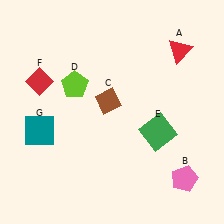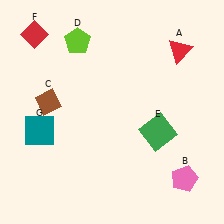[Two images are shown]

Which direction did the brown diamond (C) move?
The brown diamond (C) moved left.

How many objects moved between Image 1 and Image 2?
3 objects moved between the two images.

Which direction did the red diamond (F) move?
The red diamond (F) moved up.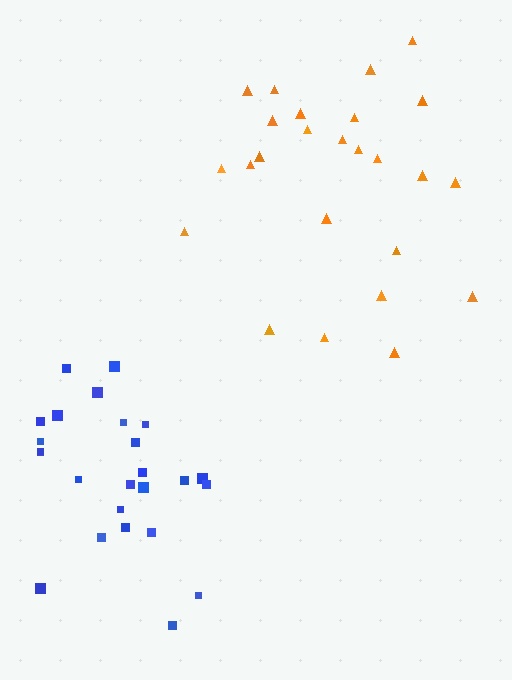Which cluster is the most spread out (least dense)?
Orange.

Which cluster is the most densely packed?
Blue.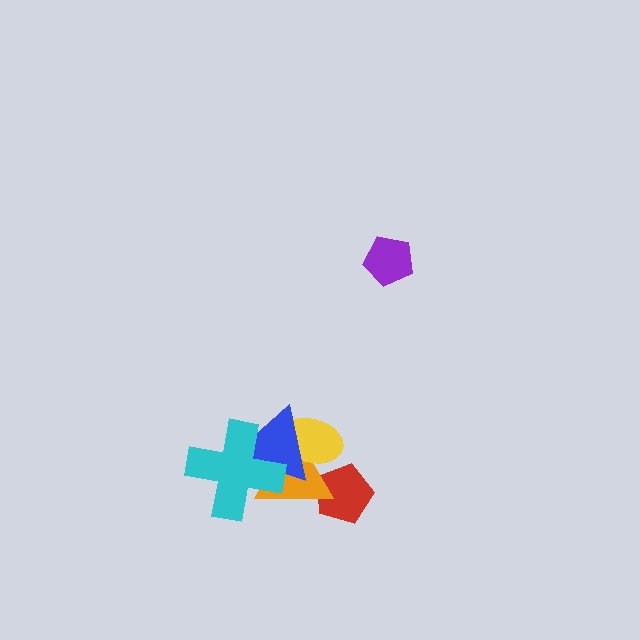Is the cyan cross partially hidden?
No, no other shape covers it.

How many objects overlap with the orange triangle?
4 objects overlap with the orange triangle.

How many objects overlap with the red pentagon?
1 object overlaps with the red pentagon.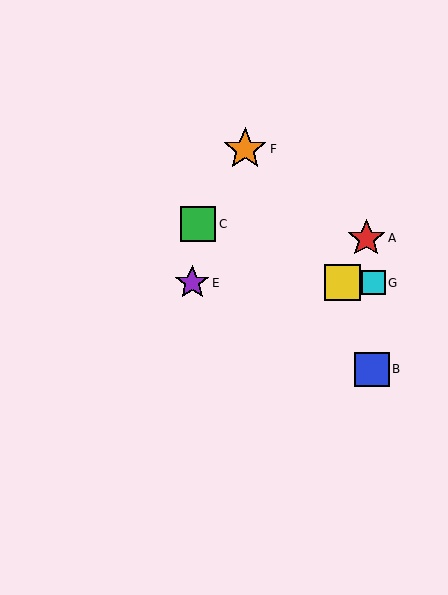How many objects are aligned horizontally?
3 objects (D, E, G) are aligned horizontally.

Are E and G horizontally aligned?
Yes, both are at y≈283.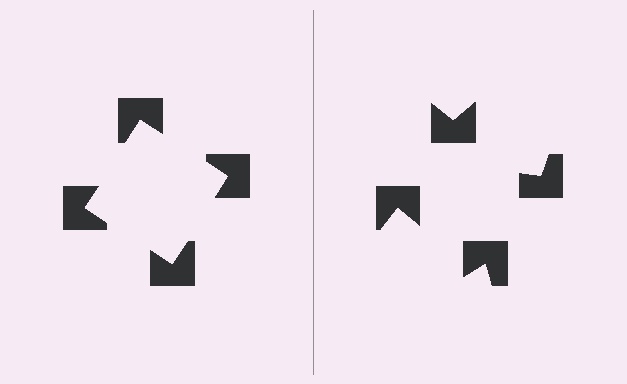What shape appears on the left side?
An illusory square.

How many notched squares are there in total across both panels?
8 — 4 on each side.